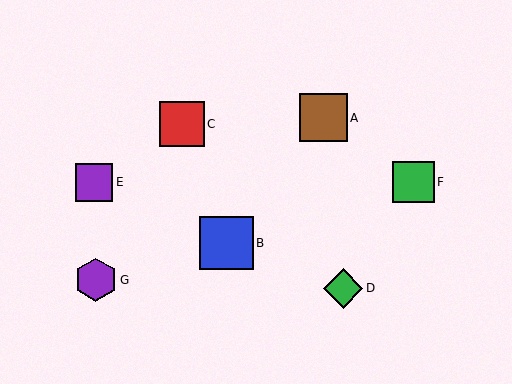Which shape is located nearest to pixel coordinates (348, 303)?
The green diamond (labeled D) at (343, 288) is nearest to that location.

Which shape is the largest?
The blue square (labeled B) is the largest.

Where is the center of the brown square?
The center of the brown square is at (323, 118).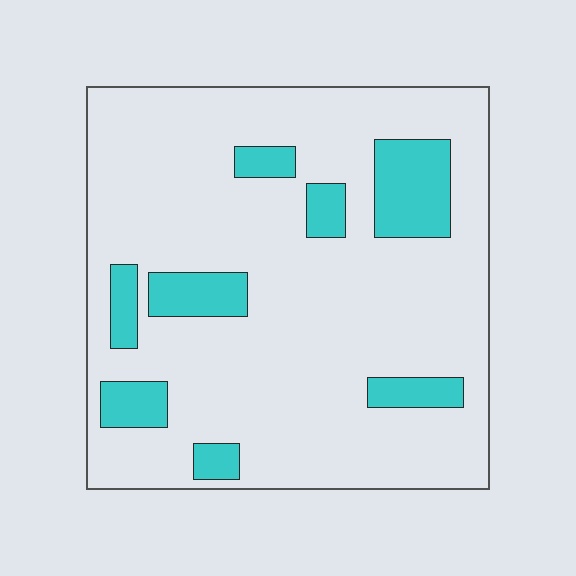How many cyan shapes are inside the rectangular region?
8.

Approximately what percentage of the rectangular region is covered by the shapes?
Approximately 15%.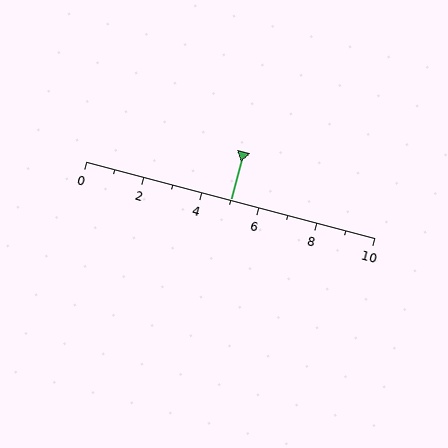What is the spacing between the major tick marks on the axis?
The major ticks are spaced 2 apart.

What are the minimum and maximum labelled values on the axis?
The axis runs from 0 to 10.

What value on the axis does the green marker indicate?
The marker indicates approximately 5.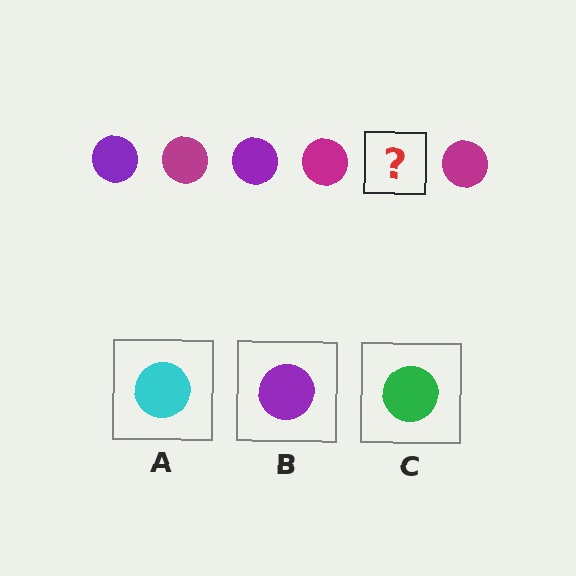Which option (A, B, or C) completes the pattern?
B.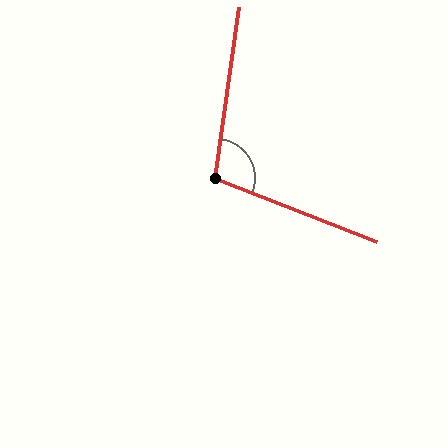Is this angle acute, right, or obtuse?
It is obtuse.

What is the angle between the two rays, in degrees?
Approximately 103 degrees.